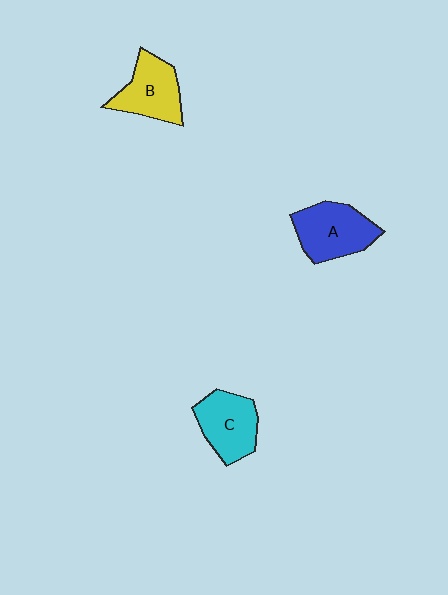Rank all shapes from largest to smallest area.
From largest to smallest: A (blue), C (cyan), B (yellow).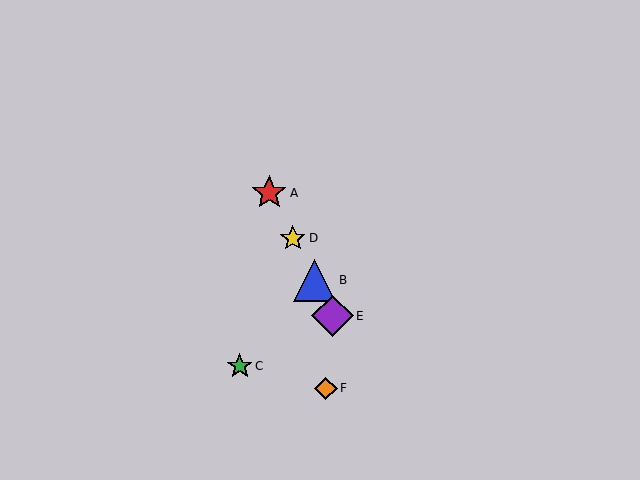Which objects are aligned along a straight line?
Objects A, B, D, E are aligned along a straight line.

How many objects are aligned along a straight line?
4 objects (A, B, D, E) are aligned along a straight line.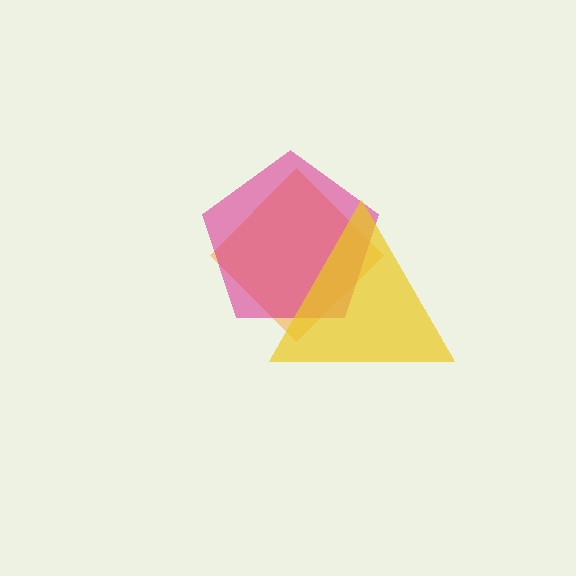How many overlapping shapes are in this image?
There are 3 overlapping shapes in the image.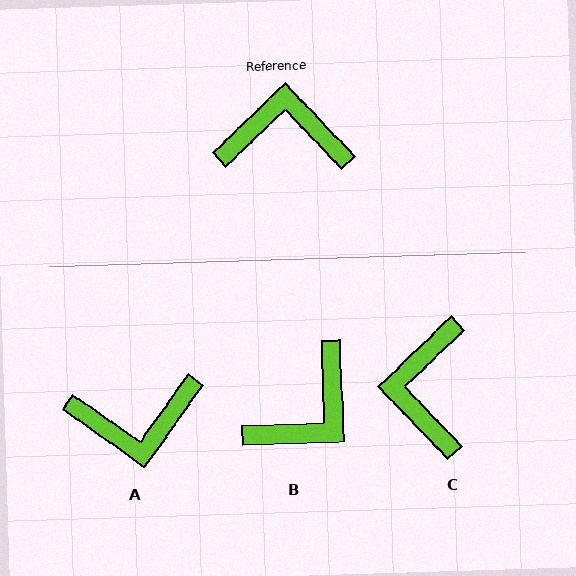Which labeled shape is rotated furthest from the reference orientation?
A, about 169 degrees away.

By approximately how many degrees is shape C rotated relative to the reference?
Approximately 90 degrees counter-clockwise.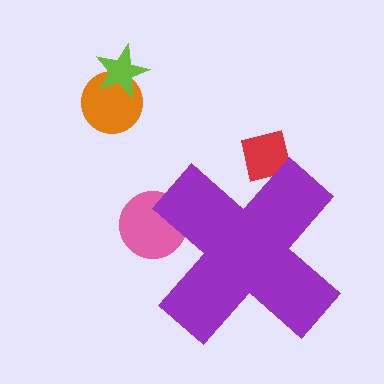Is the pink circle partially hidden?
Yes, the pink circle is partially hidden behind the purple cross.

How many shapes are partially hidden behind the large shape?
2 shapes are partially hidden.